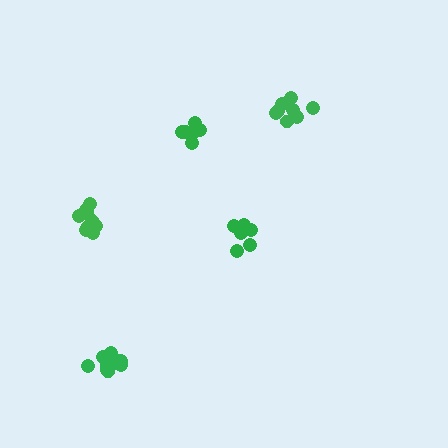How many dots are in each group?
Group 1: 8 dots, Group 2: 7 dots, Group 3: 7 dots, Group 4: 12 dots, Group 5: 9 dots (43 total).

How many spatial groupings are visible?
There are 5 spatial groupings.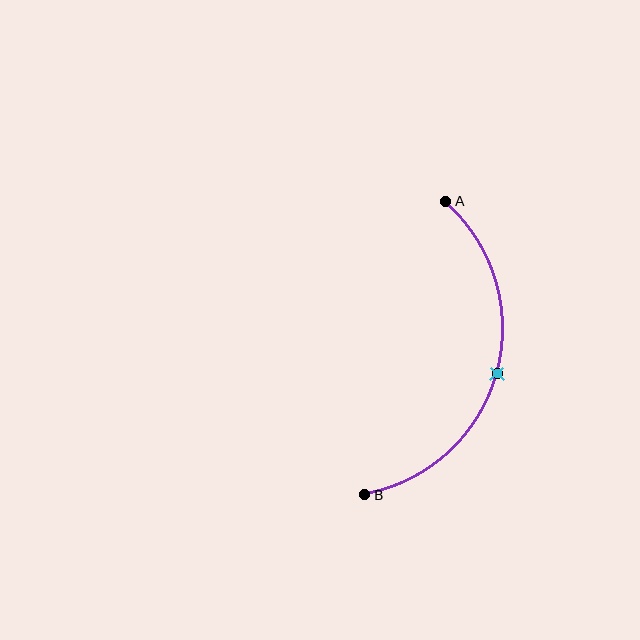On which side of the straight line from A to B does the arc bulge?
The arc bulges to the right of the straight line connecting A and B.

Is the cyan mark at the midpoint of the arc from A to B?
Yes. The cyan mark lies on the arc at equal arc-length from both A and B — it is the arc midpoint.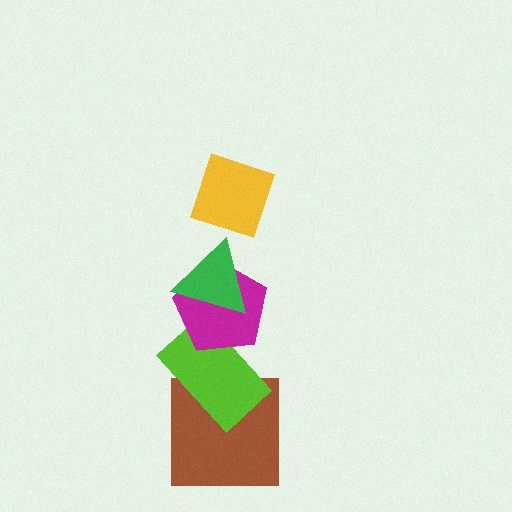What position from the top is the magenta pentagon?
The magenta pentagon is 3rd from the top.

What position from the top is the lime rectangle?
The lime rectangle is 4th from the top.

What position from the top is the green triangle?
The green triangle is 2nd from the top.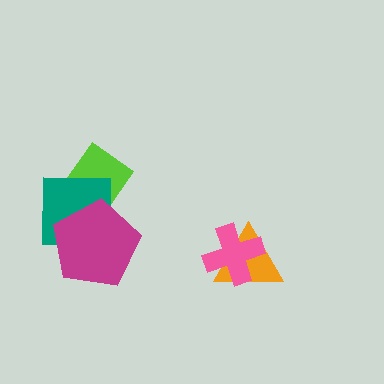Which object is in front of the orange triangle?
The pink cross is in front of the orange triangle.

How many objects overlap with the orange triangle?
1 object overlaps with the orange triangle.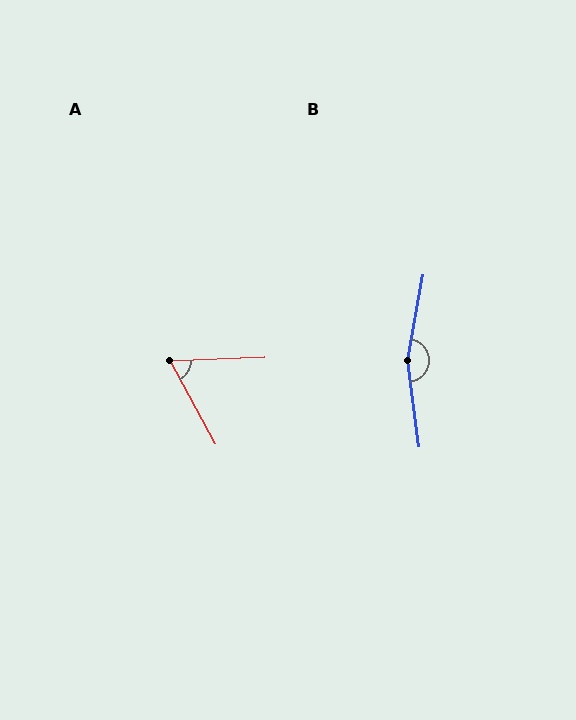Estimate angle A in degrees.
Approximately 63 degrees.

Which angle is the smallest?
A, at approximately 63 degrees.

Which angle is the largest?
B, at approximately 162 degrees.